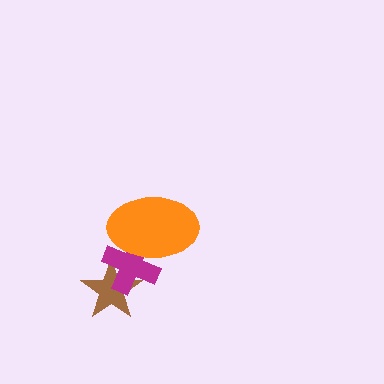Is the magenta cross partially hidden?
Yes, it is partially covered by another shape.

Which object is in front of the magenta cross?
The orange ellipse is in front of the magenta cross.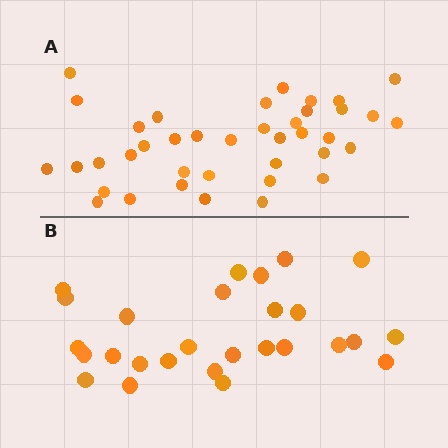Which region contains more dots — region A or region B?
Region A (the top region) has more dots.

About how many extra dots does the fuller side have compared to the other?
Region A has roughly 12 or so more dots than region B.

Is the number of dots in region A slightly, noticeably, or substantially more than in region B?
Region A has noticeably more, but not dramatically so. The ratio is roughly 1.4 to 1.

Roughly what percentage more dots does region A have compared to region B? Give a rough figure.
About 45% more.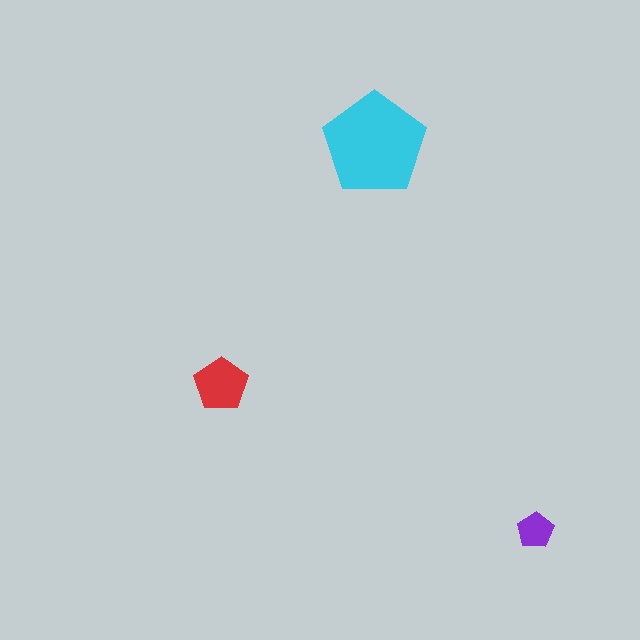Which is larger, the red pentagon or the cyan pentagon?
The cyan one.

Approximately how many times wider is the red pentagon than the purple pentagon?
About 1.5 times wider.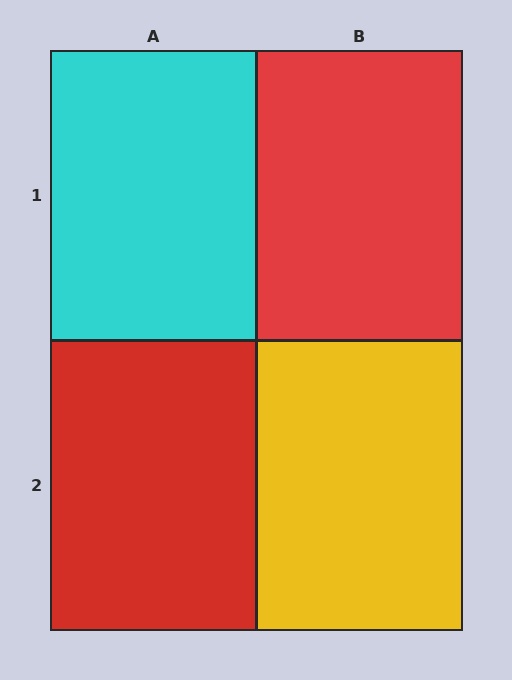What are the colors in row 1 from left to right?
Cyan, red.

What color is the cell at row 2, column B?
Yellow.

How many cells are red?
2 cells are red.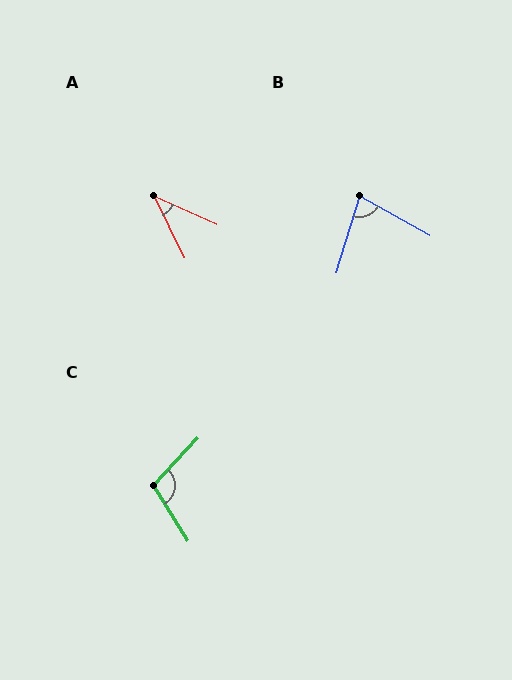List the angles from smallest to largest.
A (40°), B (77°), C (105°).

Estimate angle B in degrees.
Approximately 77 degrees.